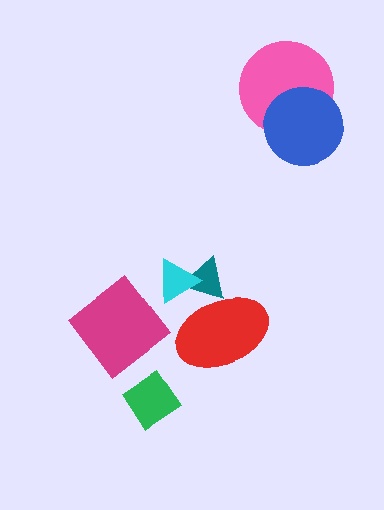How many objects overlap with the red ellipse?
1 object overlaps with the red ellipse.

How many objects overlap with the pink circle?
1 object overlaps with the pink circle.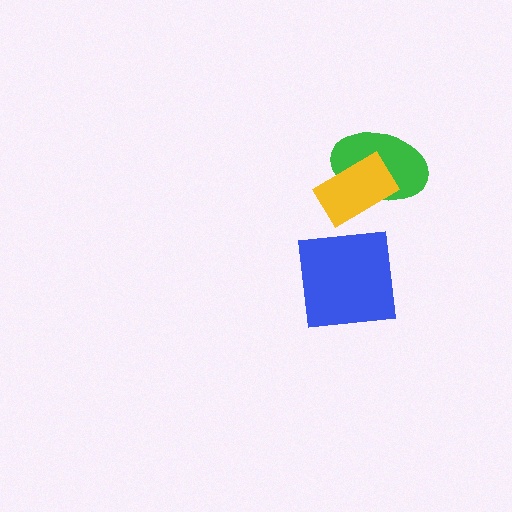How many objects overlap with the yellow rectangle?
1 object overlaps with the yellow rectangle.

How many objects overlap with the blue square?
0 objects overlap with the blue square.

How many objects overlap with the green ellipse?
1 object overlaps with the green ellipse.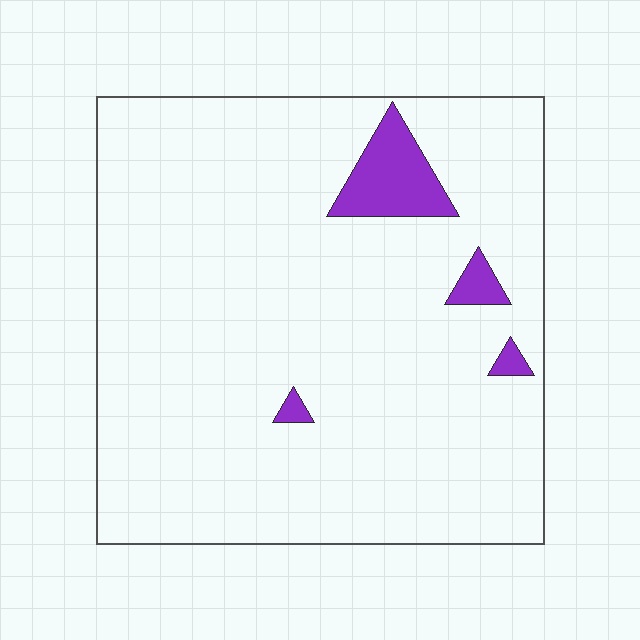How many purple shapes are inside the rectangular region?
4.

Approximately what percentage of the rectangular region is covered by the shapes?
Approximately 5%.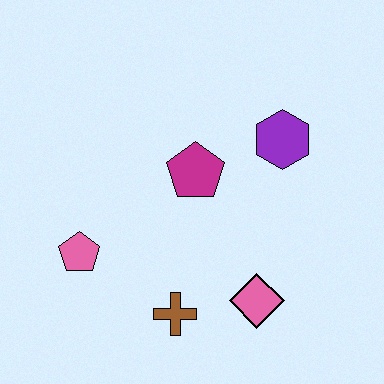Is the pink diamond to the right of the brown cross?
Yes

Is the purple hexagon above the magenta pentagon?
Yes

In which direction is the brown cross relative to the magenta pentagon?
The brown cross is below the magenta pentagon.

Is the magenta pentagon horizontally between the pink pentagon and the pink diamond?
Yes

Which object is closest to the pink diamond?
The brown cross is closest to the pink diamond.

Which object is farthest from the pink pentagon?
The purple hexagon is farthest from the pink pentagon.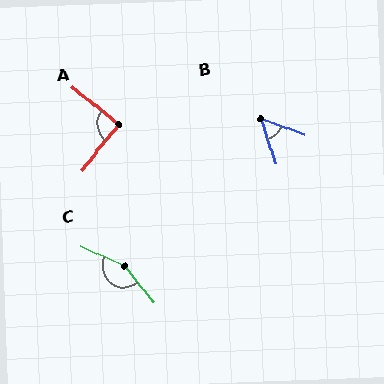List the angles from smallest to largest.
B (51°), A (90°), C (154°).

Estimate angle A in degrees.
Approximately 90 degrees.